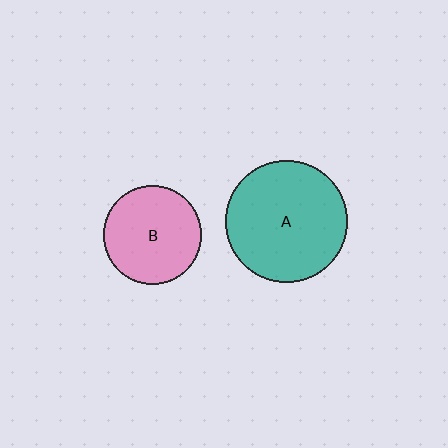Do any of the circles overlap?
No, none of the circles overlap.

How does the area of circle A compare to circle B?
Approximately 1.5 times.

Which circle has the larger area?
Circle A (teal).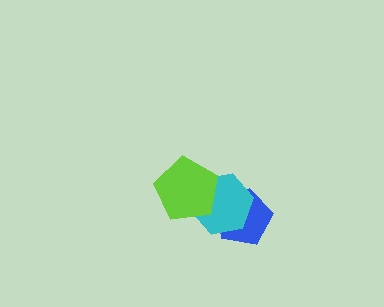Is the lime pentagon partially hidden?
No, no other shape covers it.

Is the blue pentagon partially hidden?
Yes, it is partially covered by another shape.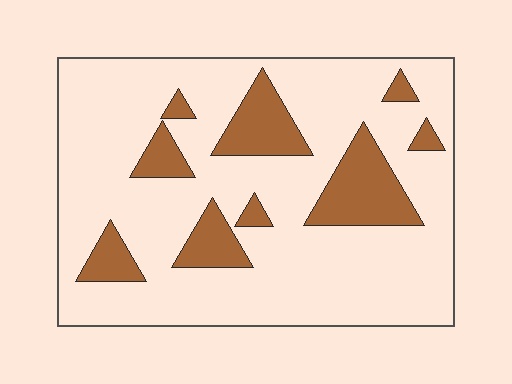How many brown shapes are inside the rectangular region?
9.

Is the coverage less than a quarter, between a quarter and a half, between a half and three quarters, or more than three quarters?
Less than a quarter.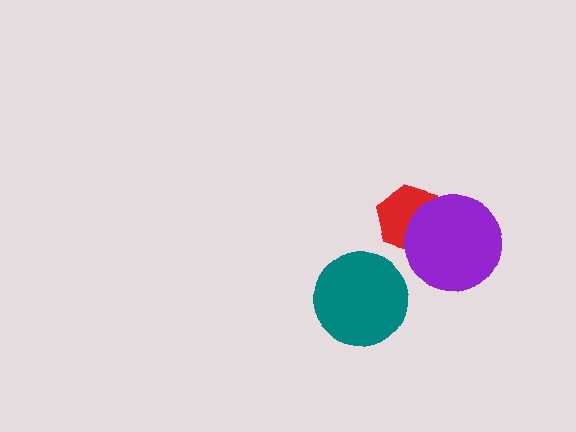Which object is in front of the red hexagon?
The purple circle is in front of the red hexagon.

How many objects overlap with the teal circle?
0 objects overlap with the teal circle.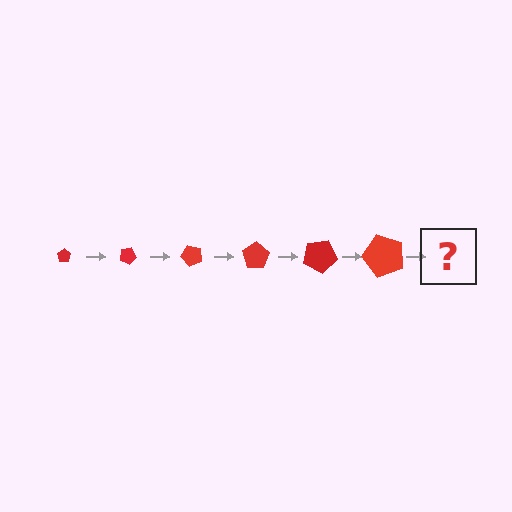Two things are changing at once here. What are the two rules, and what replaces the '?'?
The two rules are that the pentagon grows larger each step and it rotates 25 degrees each step. The '?' should be a pentagon, larger than the previous one and rotated 150 degrees from the start.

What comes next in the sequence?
The next element should be a pentagon, larger than the previous one and rotated 150 degrees from the start.